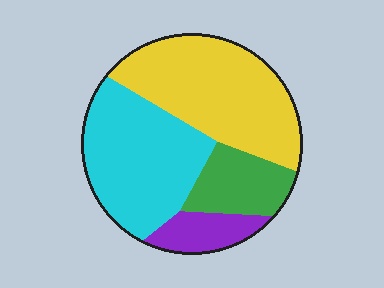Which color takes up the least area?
Purple, at roughly 10%.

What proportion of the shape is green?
Green takes up less than a sixth of the shape.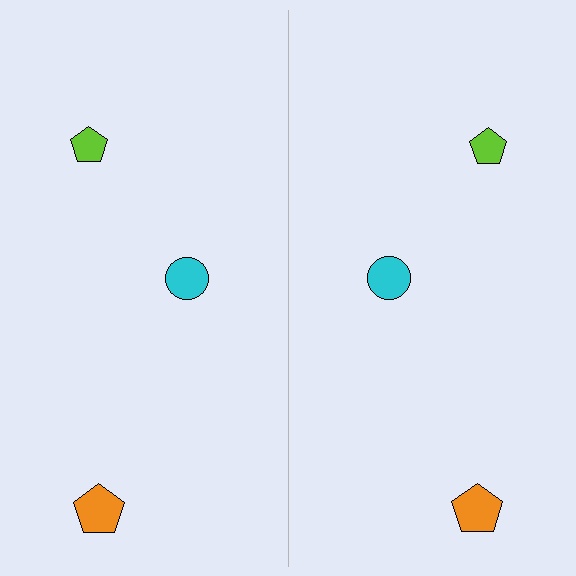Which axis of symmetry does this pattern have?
The pattern has a vertical axis of symmetry running through the center of the image.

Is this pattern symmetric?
Yes, this pattern has bilateral (reflection) symmetry.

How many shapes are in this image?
There are 6 shapes in this image.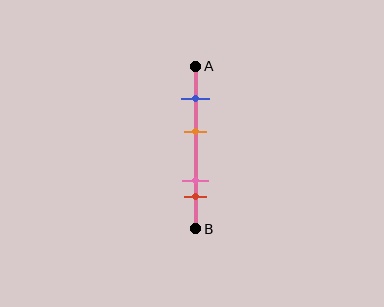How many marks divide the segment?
There are 4 marks dividing the segment.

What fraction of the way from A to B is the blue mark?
The blue mark is approximately 20% (0.2) of the way from A to B.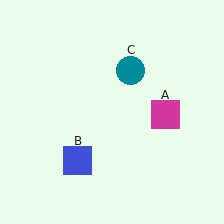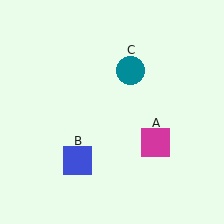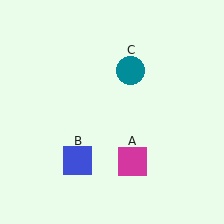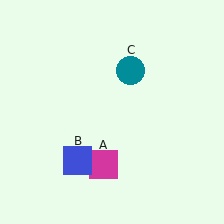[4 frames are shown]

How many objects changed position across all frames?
1 object changed position: magenta square (object A).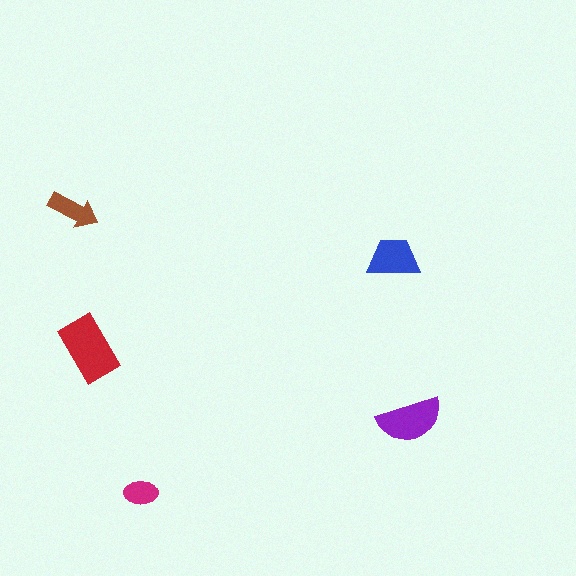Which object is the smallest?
The magenta ellipse.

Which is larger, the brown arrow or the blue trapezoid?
The blue trapezoid.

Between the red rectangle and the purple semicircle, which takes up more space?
The red rectangle.